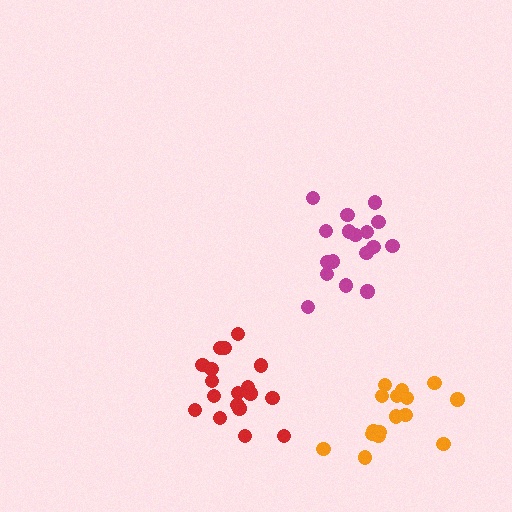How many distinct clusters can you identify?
There are 3 distinct clusters.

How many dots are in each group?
Group 1: 16 dots, Group 2: 18 dots, Group 3: 18 dots (52 total).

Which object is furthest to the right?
The orange cluster is rightmost.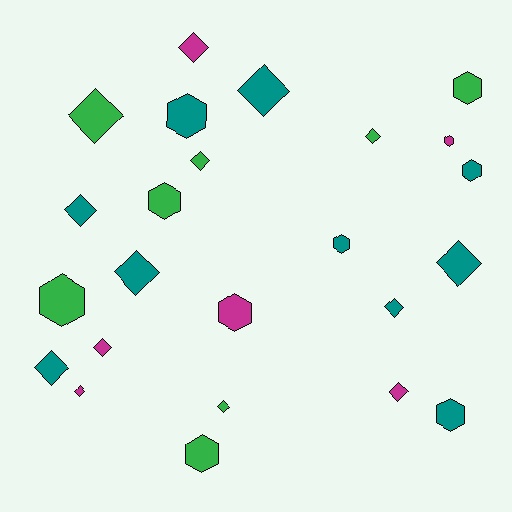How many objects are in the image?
There are 24 objects.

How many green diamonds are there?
There are 4 green diamonds.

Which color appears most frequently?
Teal, with 10 objects.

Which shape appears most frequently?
Diamond, with 14 objects.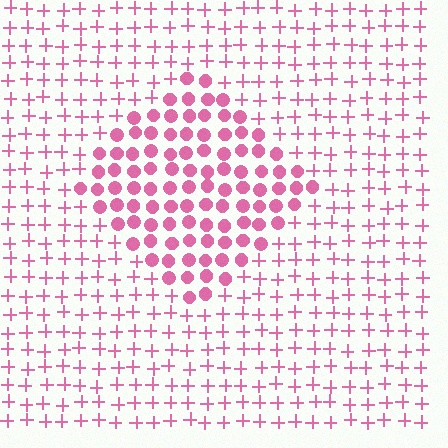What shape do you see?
I see a diamond.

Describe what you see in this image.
The image is filled with small pink elements arranged in a uniform grid. A diamond-shaped region contains circles, while the surrounding area contains plus signs. The boundary is defined purely by the change in element shape.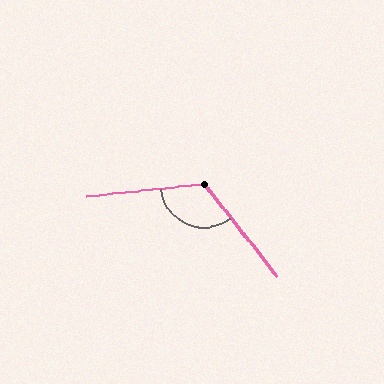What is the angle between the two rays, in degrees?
Approximately 123 degrees.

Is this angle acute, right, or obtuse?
It is obtuse.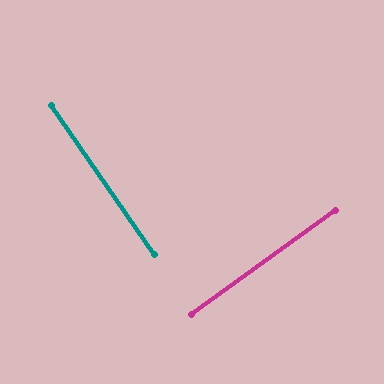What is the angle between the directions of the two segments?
Approximately 89 degrees.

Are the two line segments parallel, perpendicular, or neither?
Perpendicular — they meet at approximately 89°.